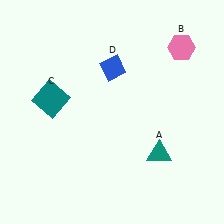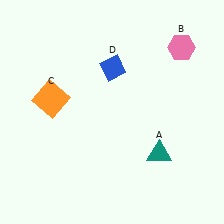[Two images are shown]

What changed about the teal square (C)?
In Image 1, C is teal. In Image 2, it changed to orange.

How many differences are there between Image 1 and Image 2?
There is 1 difference between the two images.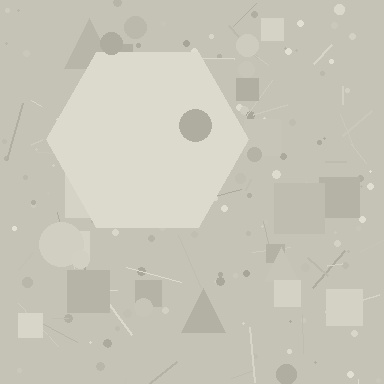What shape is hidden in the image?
A hexagon is hidden in the image.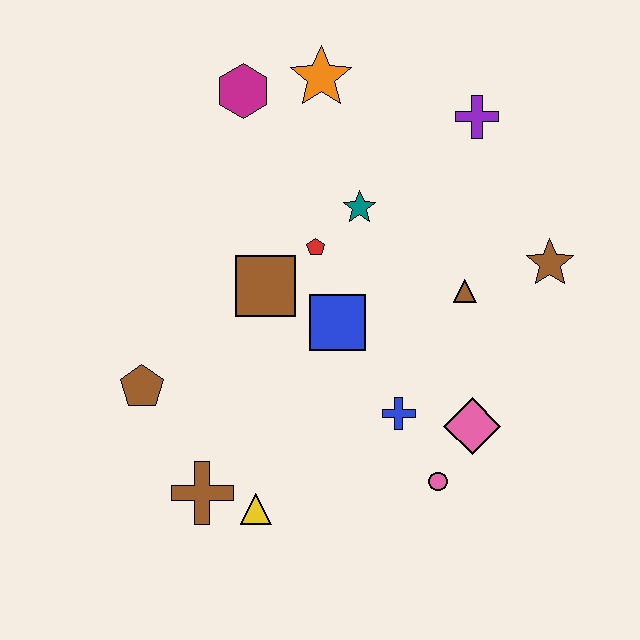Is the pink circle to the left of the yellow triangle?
No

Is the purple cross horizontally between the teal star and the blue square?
No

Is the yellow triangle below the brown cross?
Yes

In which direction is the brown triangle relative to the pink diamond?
The brown triangle is above the pink diamond.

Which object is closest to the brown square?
The red pentagon is closest to the brown square.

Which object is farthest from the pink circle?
The magenta hexagon is farthest from the pink circle.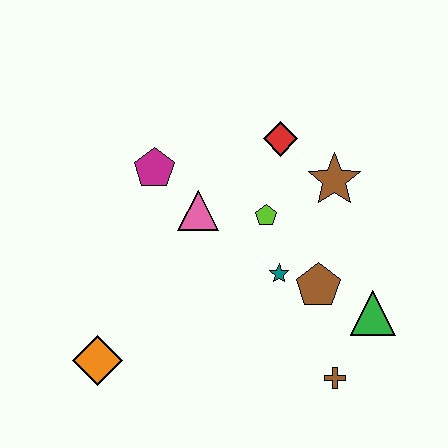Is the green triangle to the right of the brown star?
Yes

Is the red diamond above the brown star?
Yes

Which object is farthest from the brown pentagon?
The orange diamond is farthest from the brown pentagon.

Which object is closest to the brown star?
The red diamond is closest to the brown star.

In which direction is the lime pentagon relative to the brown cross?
The lime pentagon is above the brown cross.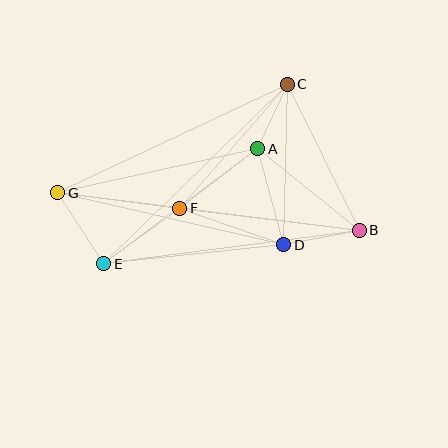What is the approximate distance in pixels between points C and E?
The distance between C and E is approximately 257 pixels.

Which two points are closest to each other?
Points A and C are closest to each other.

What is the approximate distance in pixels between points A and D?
The distance between A and D is approximately 99 pixels.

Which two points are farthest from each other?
Points B and G are farthest from each other.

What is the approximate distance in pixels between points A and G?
The distance between A and G is approximately 205 pixels.